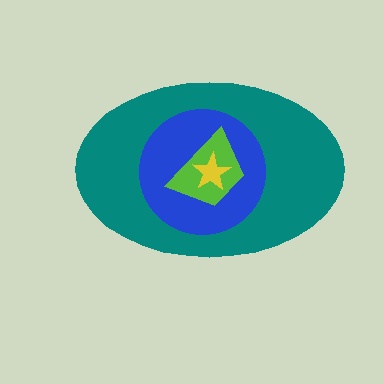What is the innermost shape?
The yellow star.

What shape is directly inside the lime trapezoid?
The yellow star.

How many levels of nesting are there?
4.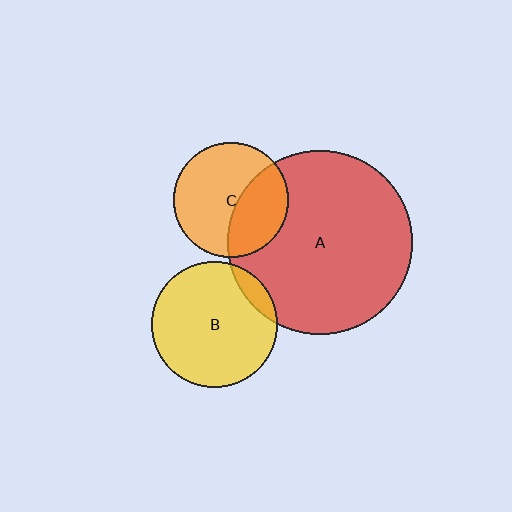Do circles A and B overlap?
Yes.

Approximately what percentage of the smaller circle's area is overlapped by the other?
Approximately 10%.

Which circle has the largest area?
Circle A (red).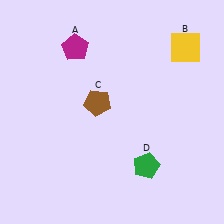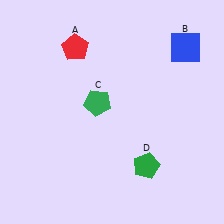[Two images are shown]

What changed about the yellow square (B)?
In Image 1, B is yellow. In Image 2, it changed to blue.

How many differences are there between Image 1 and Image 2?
There are 3 differences between the two images.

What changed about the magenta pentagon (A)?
In Image 1, A is magenta. In Image 2, it changed to red.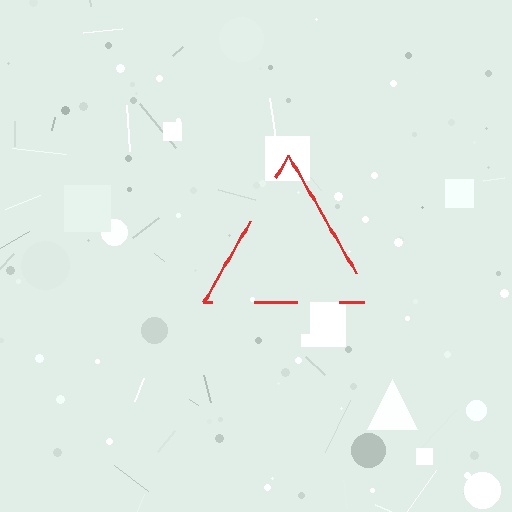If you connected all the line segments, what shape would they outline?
They would outline a triangle.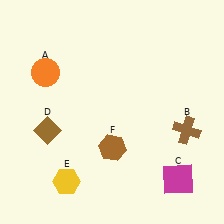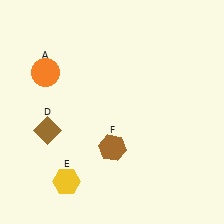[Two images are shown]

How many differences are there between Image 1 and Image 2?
There are 2 differences between the two images.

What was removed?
The magenta square (C), the brown cross (B) were removed in Image 2.